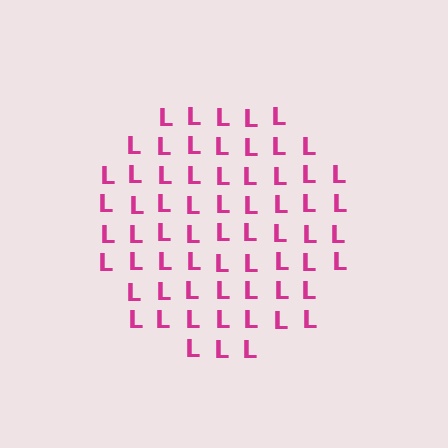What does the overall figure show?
The overall figure shows a circle.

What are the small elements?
The small elements are letter L's.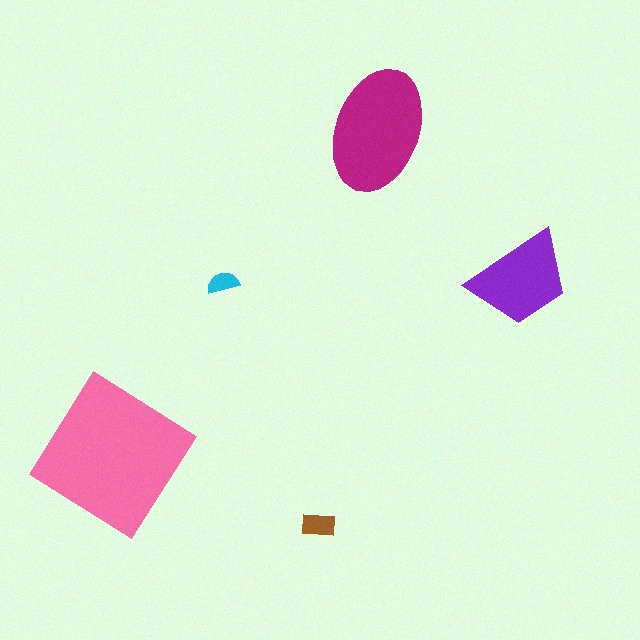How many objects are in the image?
There are 5 objects in the image.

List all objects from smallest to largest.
The cyan semicircle, the brown rectangle, the purple trapezoid, the magenta ellipse, the pink diamond.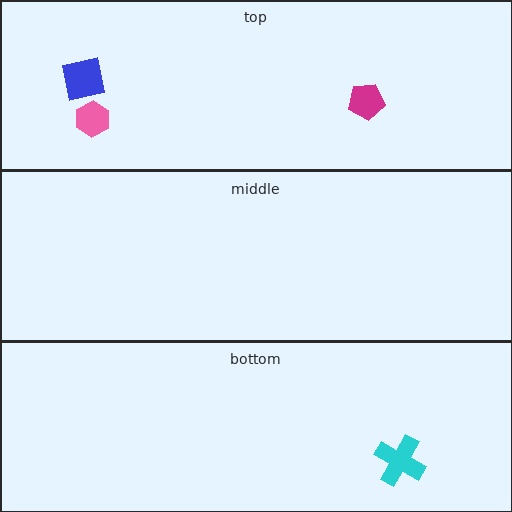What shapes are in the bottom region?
The cyan cross.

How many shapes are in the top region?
3.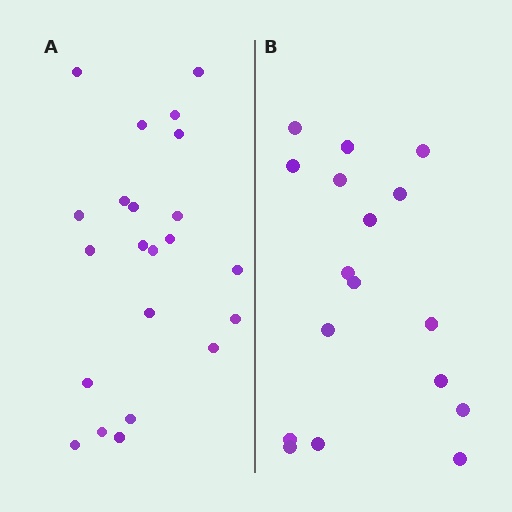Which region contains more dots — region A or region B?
Region A (the left region) has more dots.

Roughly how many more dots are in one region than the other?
Region A has about 5 more dots than region B.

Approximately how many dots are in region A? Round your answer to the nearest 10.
About 20 dots. (The exact count is 22, which rounds to 20.)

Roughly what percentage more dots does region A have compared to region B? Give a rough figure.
About 30% more.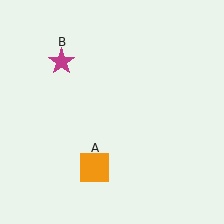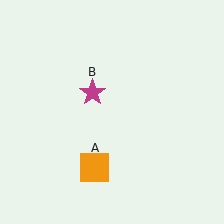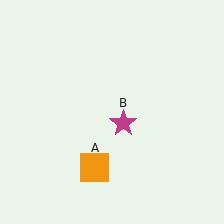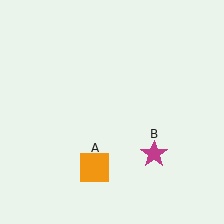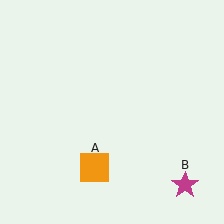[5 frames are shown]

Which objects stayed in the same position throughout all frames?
Orange square (object A) remained stationary.